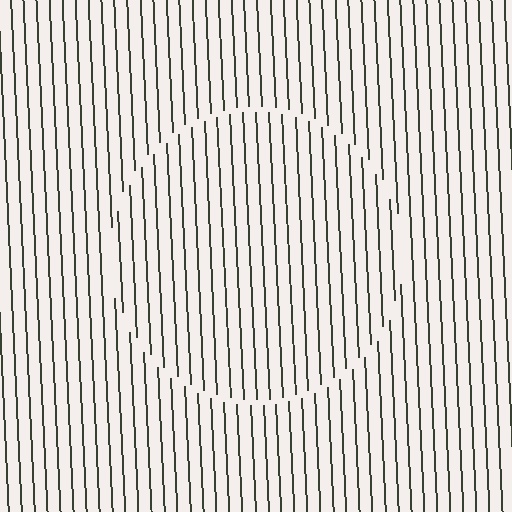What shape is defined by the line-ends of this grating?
An illusory circle. The interior of the shape contains the same grating, shifted by half a period — the contour is defined by the phase discontinuity where line-ends from the inner and outer gratings abut.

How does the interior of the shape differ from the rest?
The interior of the shape contains the same grating, shifted by half a period — the contour is defined by the phase discontinuity where line-ends from the inner and outer gratings abut.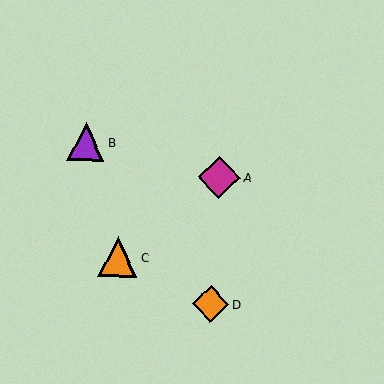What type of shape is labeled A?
Shape A is a magenta diamond.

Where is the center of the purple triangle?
The center of the purple triangle is at (86, 142).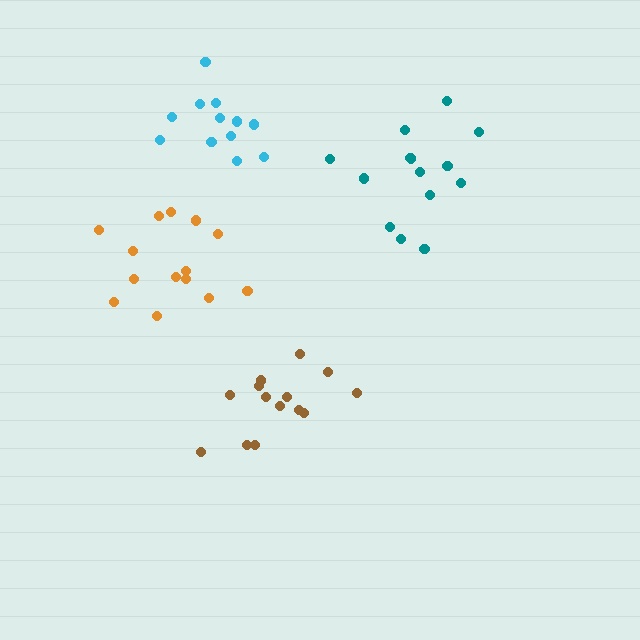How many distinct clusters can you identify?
There are 4 distinct clusters.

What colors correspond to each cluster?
The clusters are colored: teal, brown, orange, cyan.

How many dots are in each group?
Group 1: 14 dots, Group 2: 14 dots, Group 3: 14 dots, Group 4: 12 dots (54 total).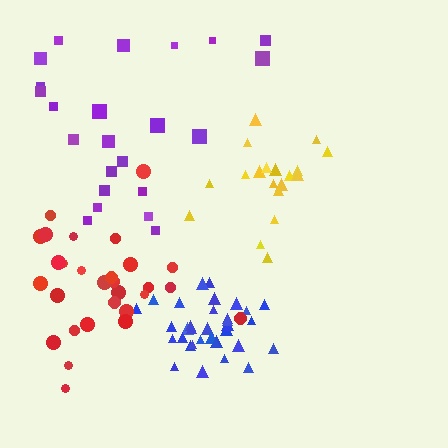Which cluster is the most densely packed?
Blue.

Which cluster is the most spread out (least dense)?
Purple.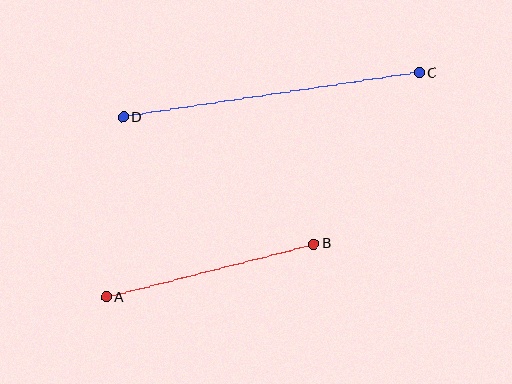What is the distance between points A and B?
The distance is approximately 215 pixels.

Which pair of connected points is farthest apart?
Points C and D are farthest apart.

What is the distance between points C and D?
The distance is approximately 300 pixels.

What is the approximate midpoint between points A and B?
The midpoint is at approximately (210, 270) pixels.